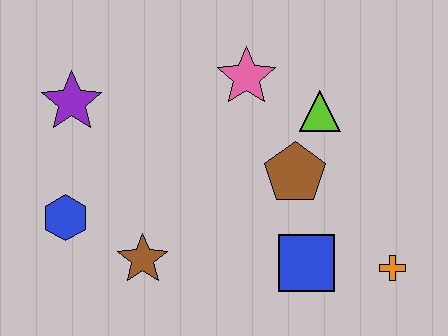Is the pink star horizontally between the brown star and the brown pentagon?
Yes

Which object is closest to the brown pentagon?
The lime triangle is closest to the brown pentagon.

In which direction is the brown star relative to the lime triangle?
The brown star is to the left of the lime triangle.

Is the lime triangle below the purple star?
Yes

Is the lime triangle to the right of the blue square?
Yes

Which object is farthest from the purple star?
The orange cross is farthest from the purple star.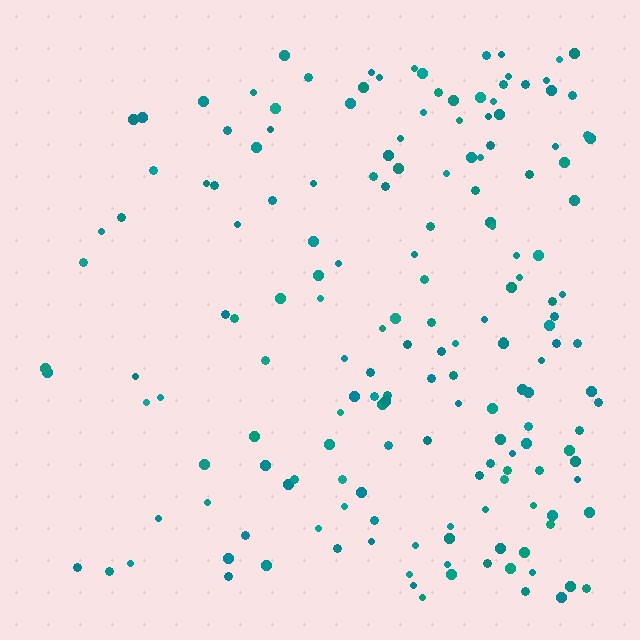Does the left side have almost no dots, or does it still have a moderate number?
Still a moderate number, just noticeably fewer than the right.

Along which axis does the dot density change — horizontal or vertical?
Horizontal.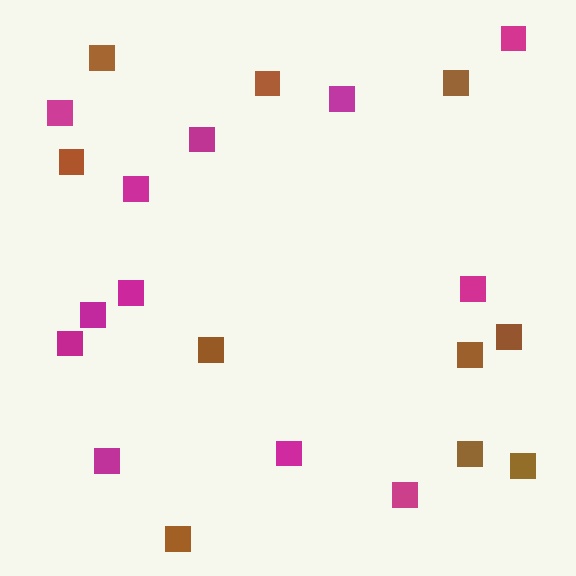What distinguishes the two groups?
There are 2 groups: one group of brown squares (10) and one group of magenta squares (12).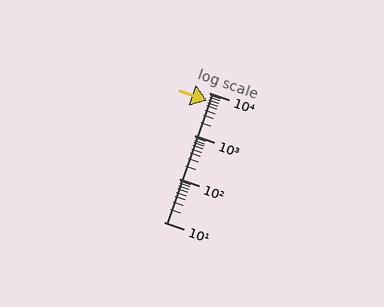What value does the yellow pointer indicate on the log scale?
The pointer indicates approximately 6400.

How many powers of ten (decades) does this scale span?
The scale spans 3 decades, from 10 to 10000.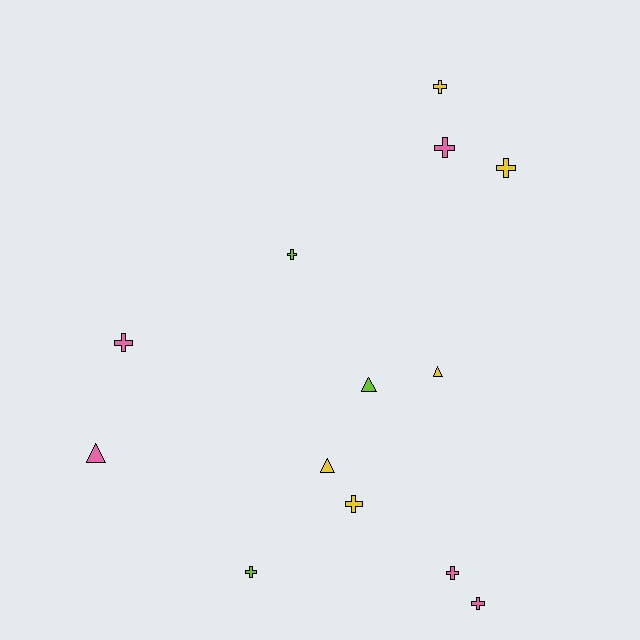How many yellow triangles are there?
There are 2 yellow triangles.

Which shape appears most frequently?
Cross, with 9 objects.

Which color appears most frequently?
Yellow, with 5 objects.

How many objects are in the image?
There are 13 objects.